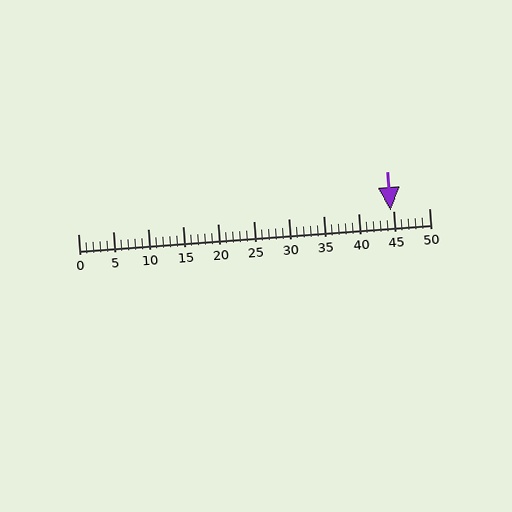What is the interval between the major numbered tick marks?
The major tick marks are spaced 5 units apart.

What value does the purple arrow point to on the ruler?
The purple arrow points to approximately 44.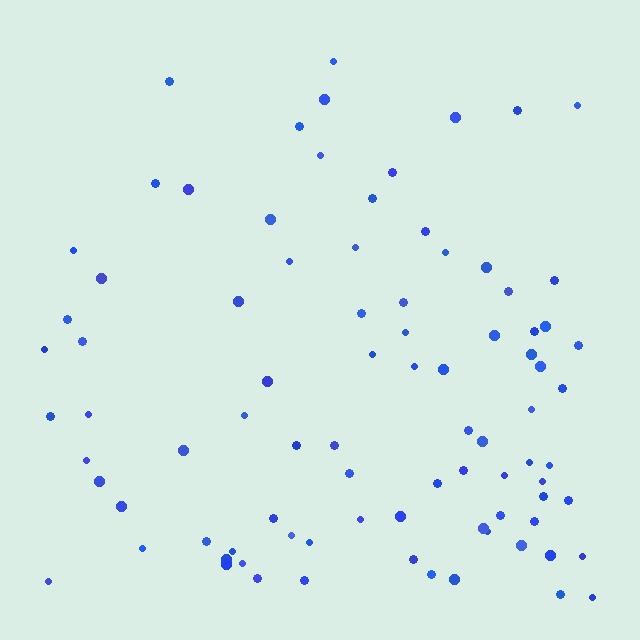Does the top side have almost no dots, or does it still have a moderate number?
Still a moderate number, just noticeably fewer than the bottom.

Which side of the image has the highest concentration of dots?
The bottom.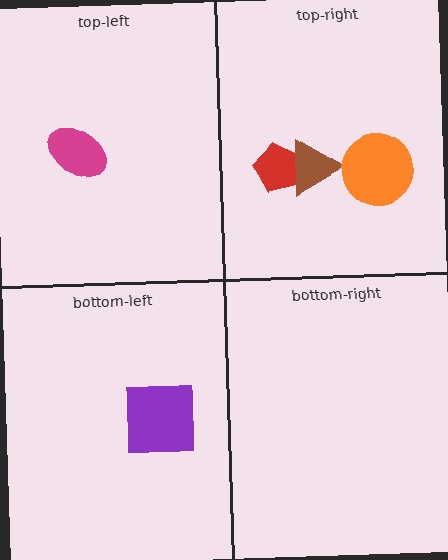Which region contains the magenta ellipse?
The top-left region.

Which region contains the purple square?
The bottom-left region.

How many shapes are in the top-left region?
1.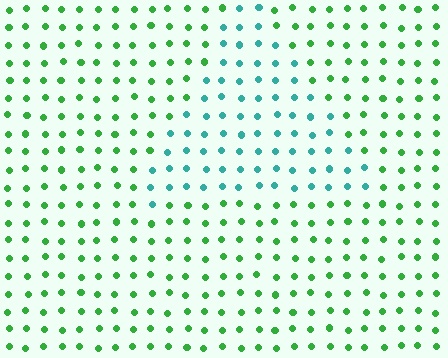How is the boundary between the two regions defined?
The boundary is defined purely by a slight shift in hue (about 49 degrees). Spacing, size, and orientation are identical on both sides.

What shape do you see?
I see a triangle.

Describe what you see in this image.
The image is filled with small green elements in a uniform arrangement. A triangle-shaped region is visible where the elements are tinted to a slightly different hue, forming a subtle color boundary.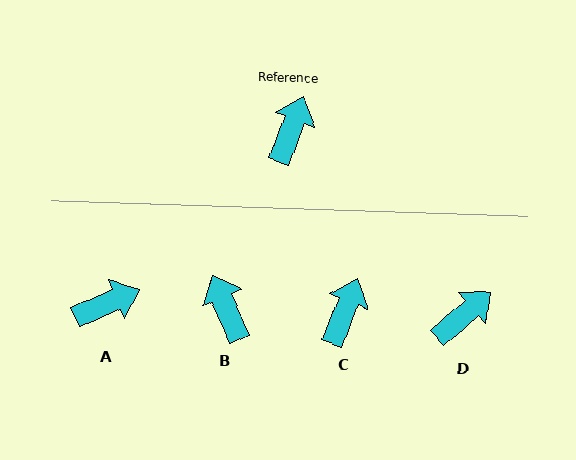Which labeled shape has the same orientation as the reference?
C.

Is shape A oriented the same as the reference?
No, it is off by about 45 degrees.